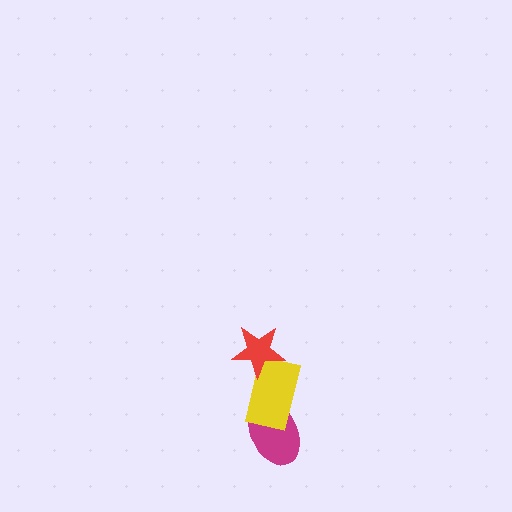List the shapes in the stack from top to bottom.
From top to bottom: the red star, the yellow rectangle, the magenta ellipse.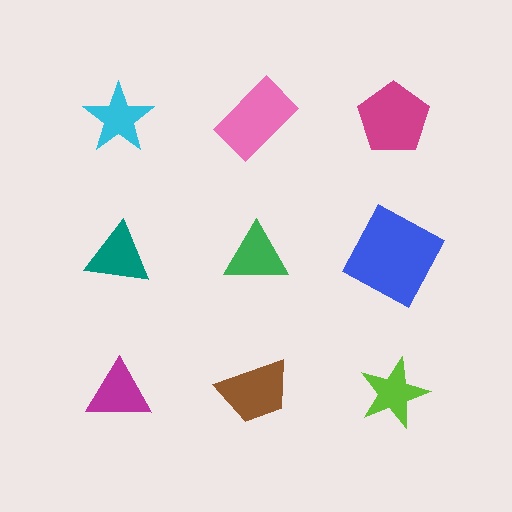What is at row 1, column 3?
A magenta pentagon.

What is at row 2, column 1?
A teal triangle.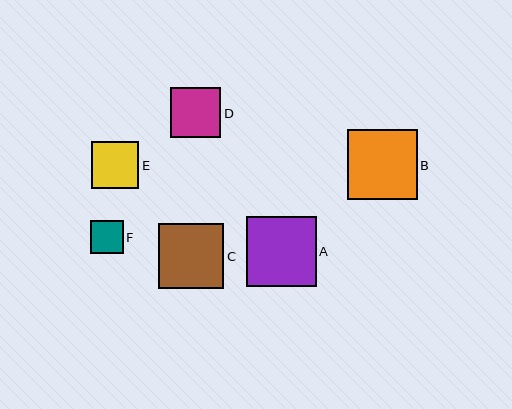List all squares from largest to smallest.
From largest to smallest: B, A, C, D, E, F.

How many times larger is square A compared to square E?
Square A is approximately 1.5 times the size of square E.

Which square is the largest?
Square B is the largest with a size of approximately 70 pixels.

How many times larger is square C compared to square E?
Square C is approximately 1.4 times the size of square E.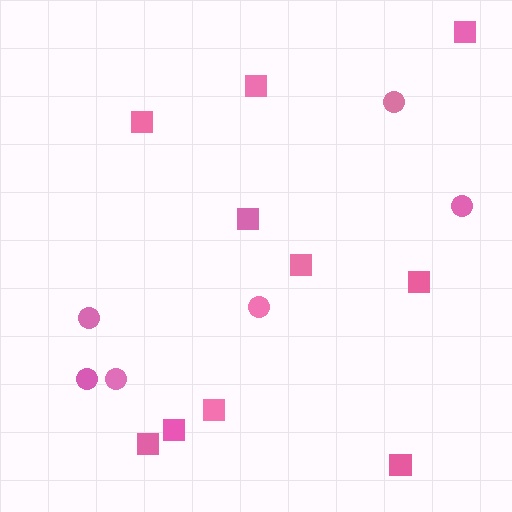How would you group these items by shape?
There are 2 groups: one group of circles (6) and one group of squares (10).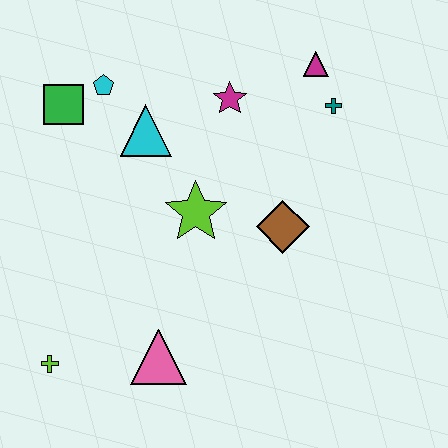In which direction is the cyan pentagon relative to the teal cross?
The cyan pentagon is to the left of the teal cross.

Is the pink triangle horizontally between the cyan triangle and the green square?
No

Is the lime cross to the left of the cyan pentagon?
Yes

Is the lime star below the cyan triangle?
Yes